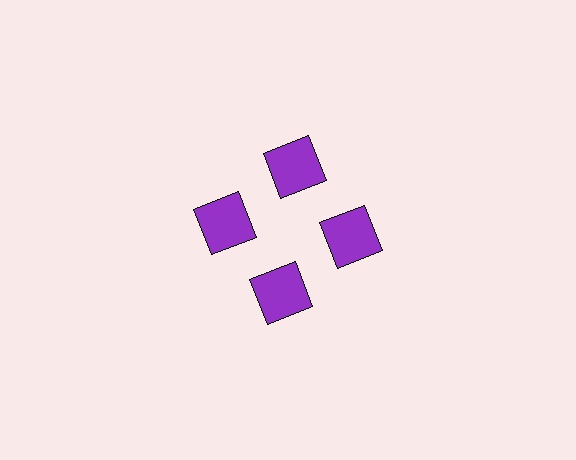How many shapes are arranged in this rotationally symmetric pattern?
There are 4 shapes, arranged in 4 groups of 1.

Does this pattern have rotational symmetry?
Yes, this pattern has 4-fold rotational symmetry. It looks the same after rotating 90 degrees around the center.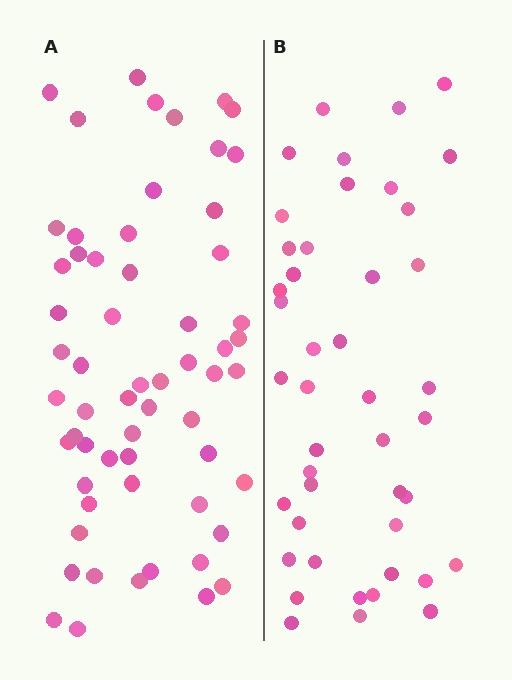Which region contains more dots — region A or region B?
Region A (the left region) has more dots.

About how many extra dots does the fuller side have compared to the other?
Region A has approximately 15 more dots than region B.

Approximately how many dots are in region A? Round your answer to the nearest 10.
About 60 dots.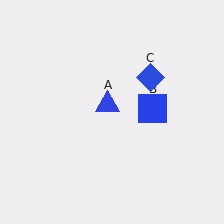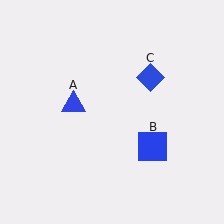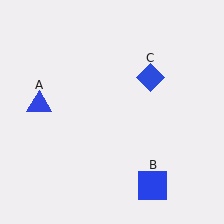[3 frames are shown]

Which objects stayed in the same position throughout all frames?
Blue diamond (object C) remained stationary.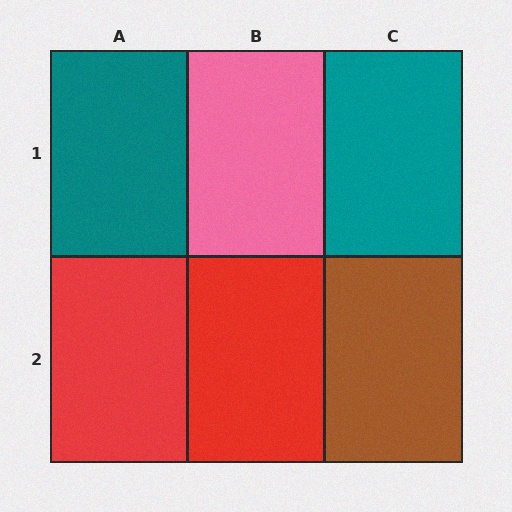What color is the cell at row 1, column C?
Teal.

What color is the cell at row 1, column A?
Teal.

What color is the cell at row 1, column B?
Pink.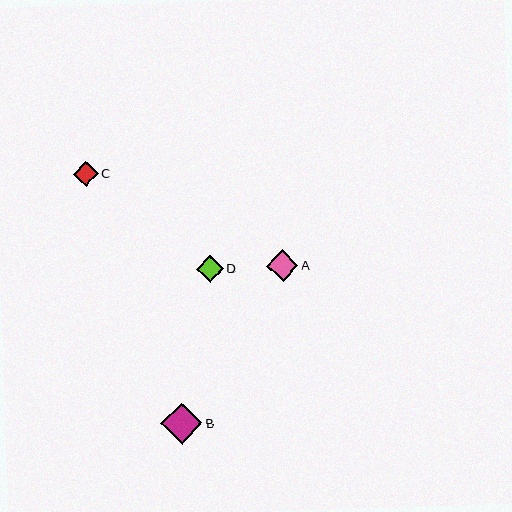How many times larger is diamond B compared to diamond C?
Diamond B is approximately 1.7 times the size of diamond C.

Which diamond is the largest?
Diamond B is the largest with a size of approximately 41 pixels.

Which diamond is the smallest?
Diamond C is the smallest with a size of approximately 25 pixels.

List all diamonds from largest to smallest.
From largest to smallest: B, A, D, C.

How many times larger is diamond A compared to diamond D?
Diamond A is approximately 1.2 times the size of diamond D.